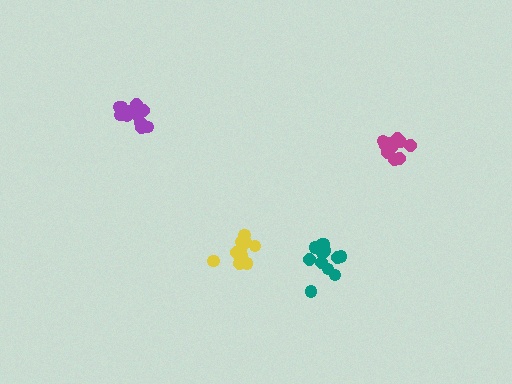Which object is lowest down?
The teal cluster is bottommost.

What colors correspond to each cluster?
The clusters are colored: teal, magenta, purple, yellow.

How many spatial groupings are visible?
There are 4 spatial groupings.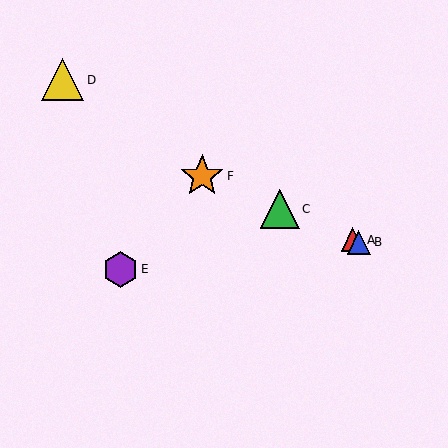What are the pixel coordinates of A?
Object A is at (353, 240).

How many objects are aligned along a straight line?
4 objects (A, B, C, F) are aligned along a straight line.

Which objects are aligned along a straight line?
Objects A, B, C, F are aligned along a straight line.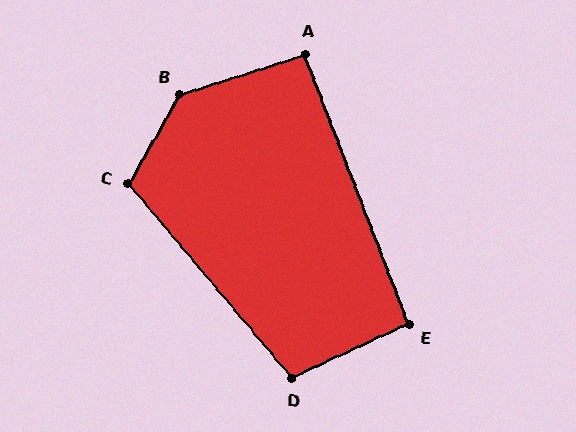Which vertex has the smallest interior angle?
A, at approximately 93 degrees.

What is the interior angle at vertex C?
Approximately 110 degrees (obtuse).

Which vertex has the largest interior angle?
B, at approximately 138 degrees.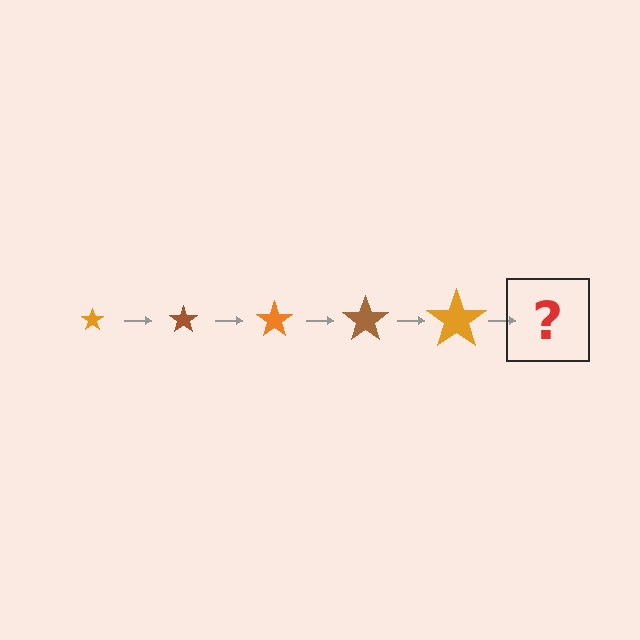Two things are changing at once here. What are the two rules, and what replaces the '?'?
The two rules are that the star grows larger each step and the color cycles through orange and brown. The '?' should be a brown star, larger than the previous one.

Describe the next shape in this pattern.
It should be a brown star, larger than the previous one.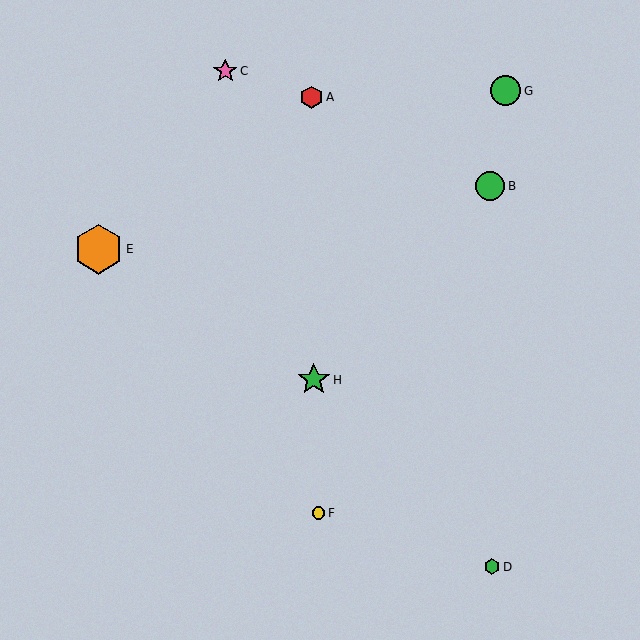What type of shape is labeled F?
Shape F is a yellow circle.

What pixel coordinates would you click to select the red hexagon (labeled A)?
Click at (311, 97) to select the red hexagon A.